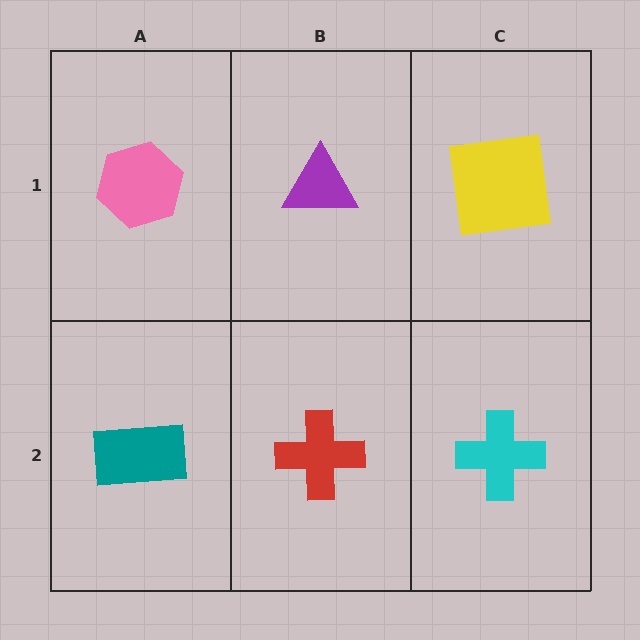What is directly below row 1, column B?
A red cross.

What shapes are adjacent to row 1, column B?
A red cross (row 2, column B), a pink hexagon (row 1, column A), a yellow square (row 1, column C).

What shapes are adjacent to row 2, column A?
A pink hexagon (row 1, column A), a red cross (row 2, column B).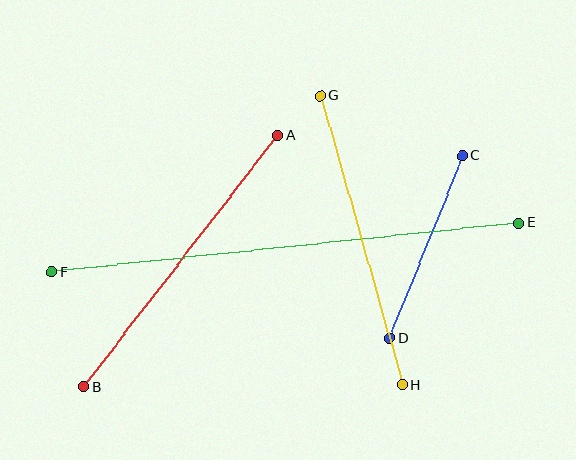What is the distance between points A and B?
The distance is approximately 317 pixels.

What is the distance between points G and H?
The distance is approximately 300 pixels.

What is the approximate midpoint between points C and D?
The midpoint is at approximately (426, 247) pixels.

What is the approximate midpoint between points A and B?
The midpoint is at approximately (181, 261) pixels.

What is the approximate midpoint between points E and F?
The midpoint is at approximately (285, 248) pixels.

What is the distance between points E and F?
The distance is approximately 470 pixels.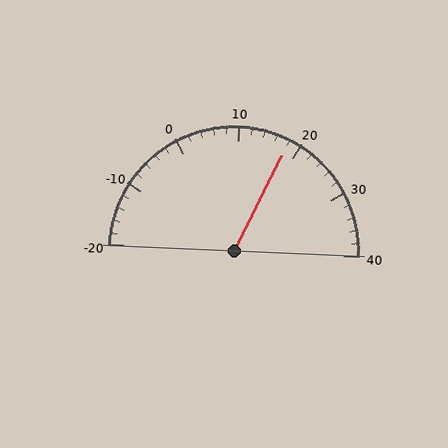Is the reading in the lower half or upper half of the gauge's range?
The reading is in the upper half of the range (-20 to 40).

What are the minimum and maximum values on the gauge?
The gauge ranges from -20 to 40.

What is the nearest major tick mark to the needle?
The nearest major tick mark is 20.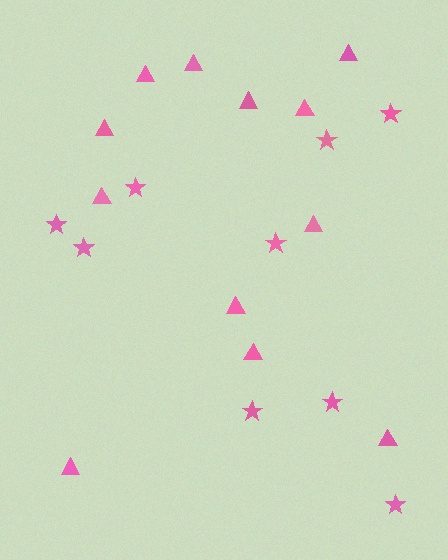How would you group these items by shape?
There are 2 groups: one group of triangles (12) and one group of stars (9).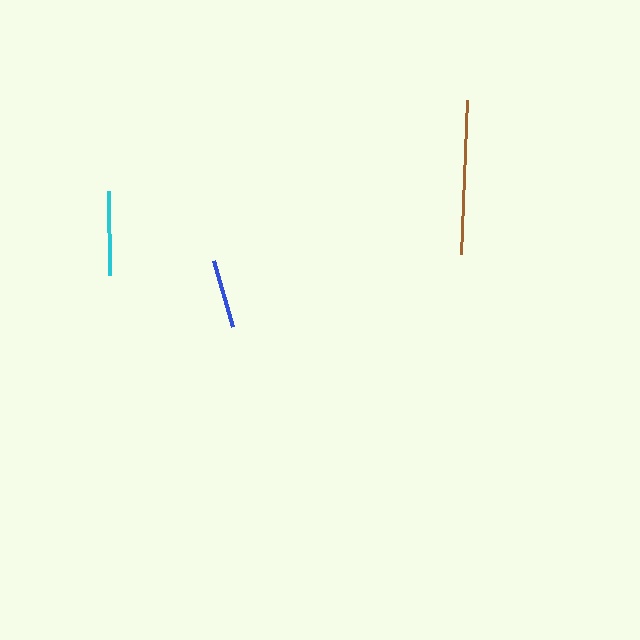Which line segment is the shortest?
The blue line is the shortest at approximately 69 pixels.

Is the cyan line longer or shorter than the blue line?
The cyan line is longer than the blue line.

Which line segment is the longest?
The brown line is the longest at approximately 155 pixels.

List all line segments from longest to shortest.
From longest to shortest: brown, cyan, blue.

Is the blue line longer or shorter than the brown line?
The brown line is longer than the blue line.